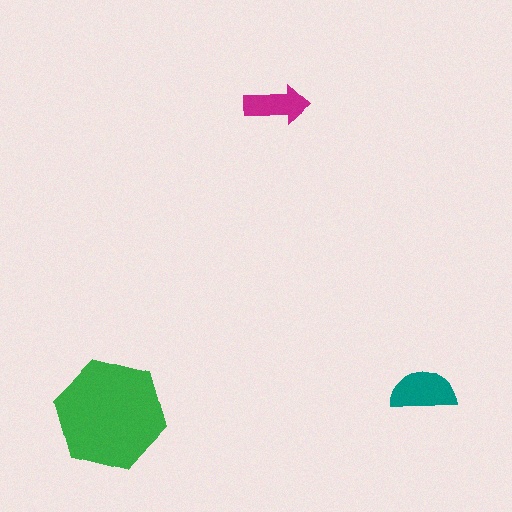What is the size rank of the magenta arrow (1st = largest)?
3rd.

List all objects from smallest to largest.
The magenta arrow, the teal semicircle, the green hexagon.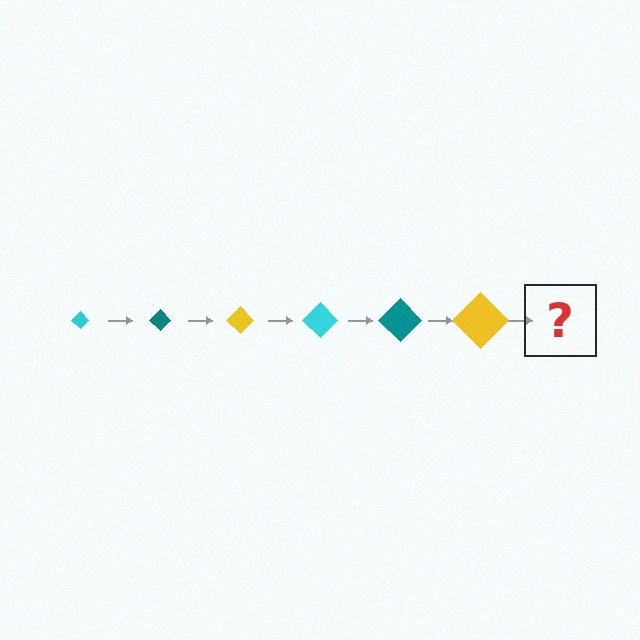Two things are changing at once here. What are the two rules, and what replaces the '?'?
The two rules are that the diamond grows larger each step and the color cycles through cyan, teal, and yellow. The '?' should be a cyan diamond, larger than the previous one.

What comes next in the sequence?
The next element should be a cyan diamond, larger than the previous one.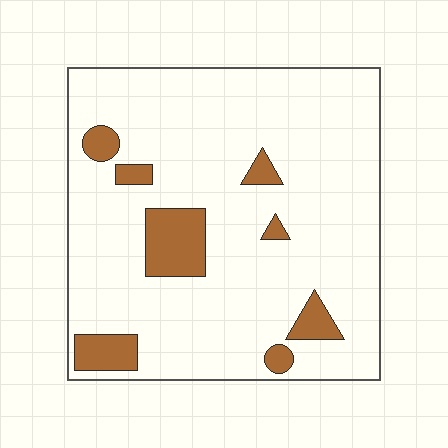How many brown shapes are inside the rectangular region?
8.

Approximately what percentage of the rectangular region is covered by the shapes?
Approximately 10%.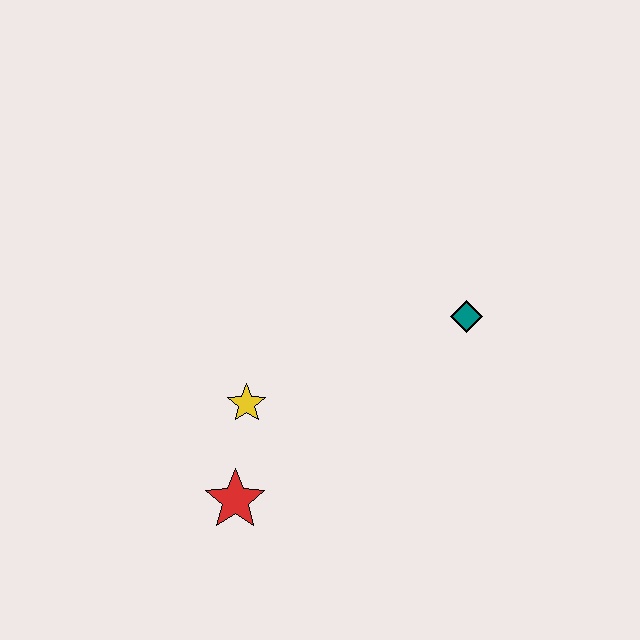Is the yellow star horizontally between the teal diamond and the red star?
Yes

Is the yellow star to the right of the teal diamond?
No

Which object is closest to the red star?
The yellow star is closest to the red star.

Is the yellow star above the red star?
Yes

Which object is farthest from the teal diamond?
The red star is farthest from the teal diamond.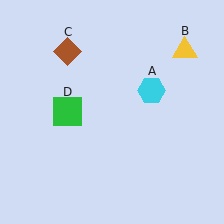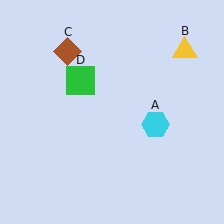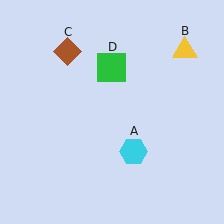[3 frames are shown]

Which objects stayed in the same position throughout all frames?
Yellow triangle (object B) and brown diamond (object C) remained stationary.